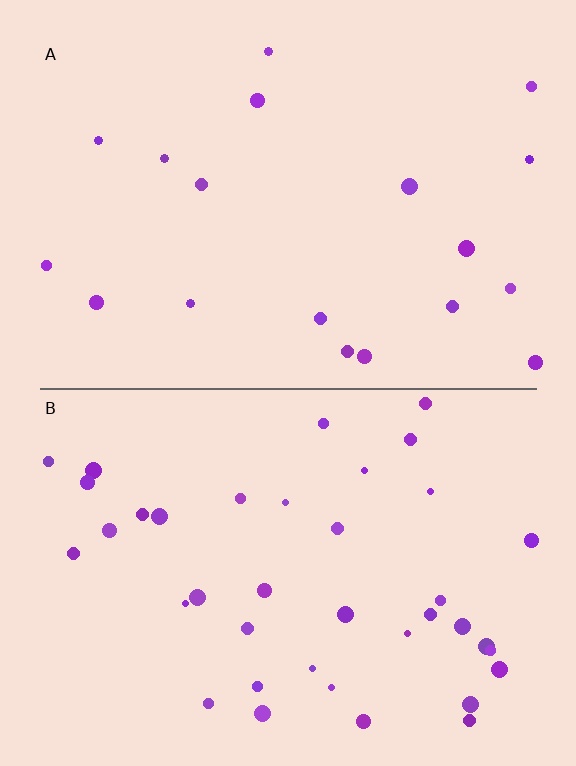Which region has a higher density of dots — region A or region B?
B (the bottom).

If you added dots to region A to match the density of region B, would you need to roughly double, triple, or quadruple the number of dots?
Approximately double.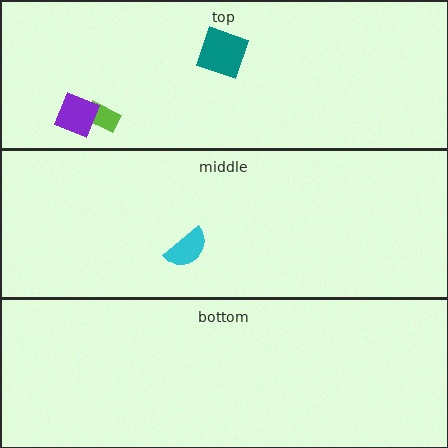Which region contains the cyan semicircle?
The middle region.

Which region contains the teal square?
The top region.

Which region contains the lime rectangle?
The top region.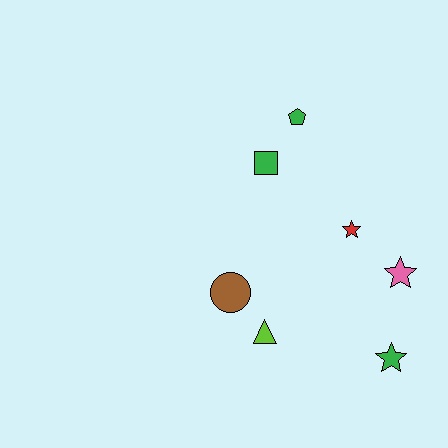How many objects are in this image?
There are 7 objects.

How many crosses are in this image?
There are no crosses.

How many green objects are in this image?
There are 3 green objects.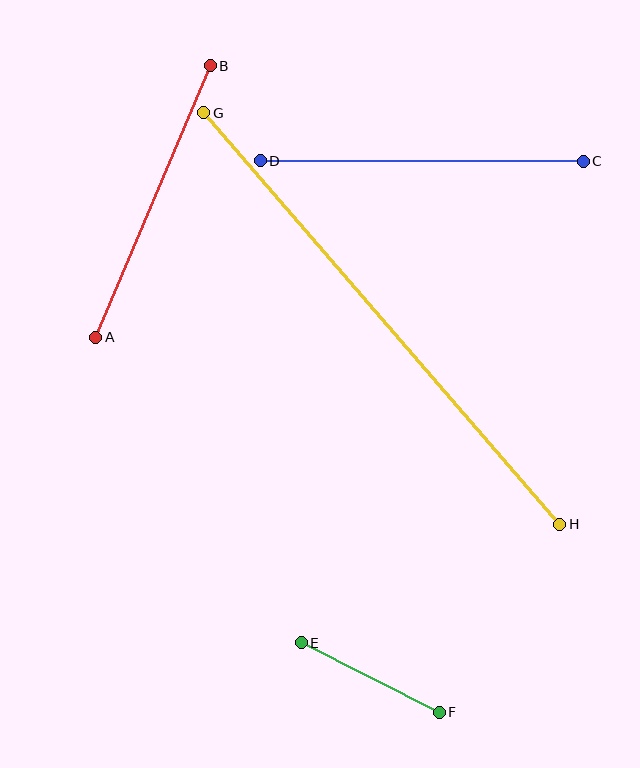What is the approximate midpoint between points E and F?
The midpoint is at approximately (370, 678) pixels.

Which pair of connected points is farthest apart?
Points G and H are farthest apart.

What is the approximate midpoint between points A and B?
The midpoint is at approximately (153, 201) pixels.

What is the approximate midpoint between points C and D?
The midpoint is at approximately (422, 161) pixels.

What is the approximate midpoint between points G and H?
The midpoint is at approximately (382, 319) pixels.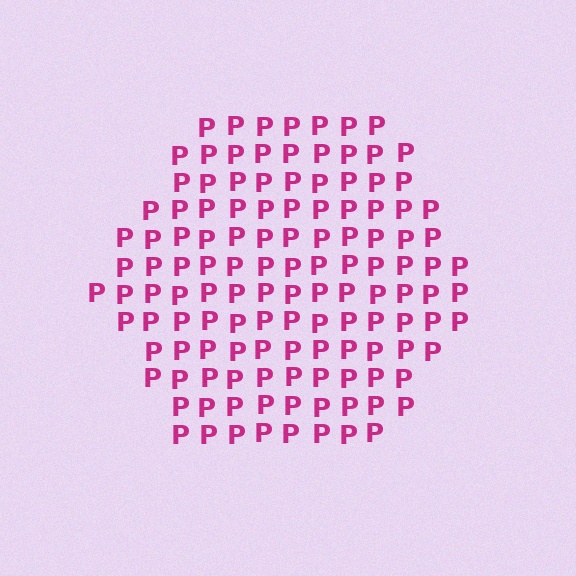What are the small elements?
The small elements are letter P's.